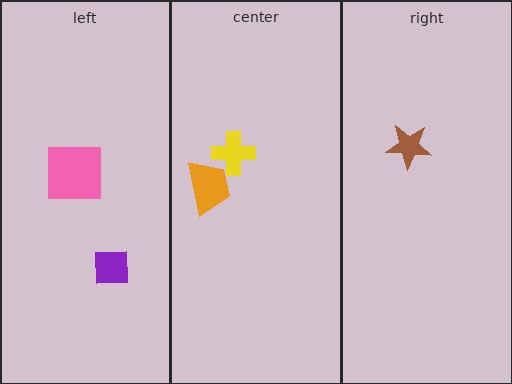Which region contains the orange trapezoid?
The center region.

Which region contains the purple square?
The left region.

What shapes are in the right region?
The brown star.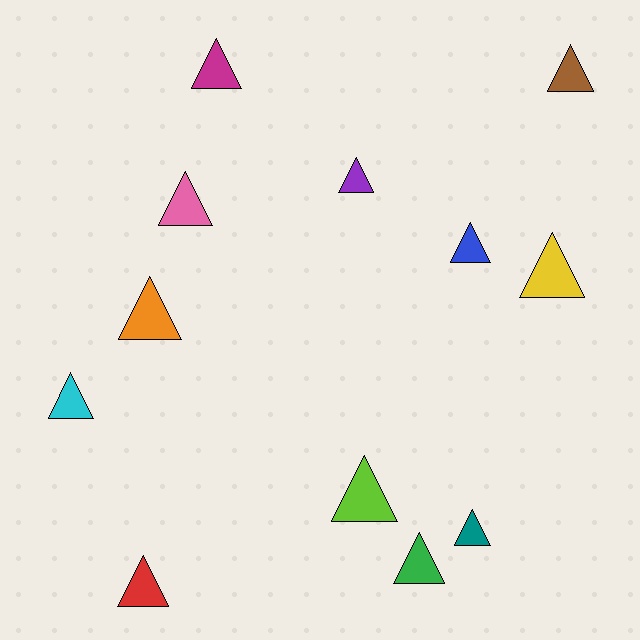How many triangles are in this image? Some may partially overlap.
There are 12 triangles.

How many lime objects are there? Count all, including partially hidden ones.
There is 1 lime object.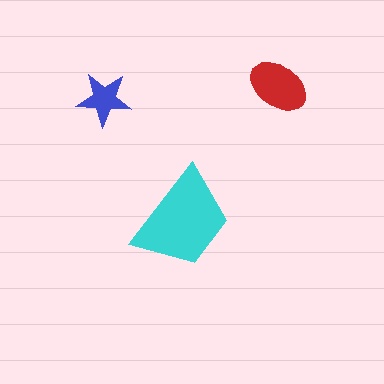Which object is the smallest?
The blue star.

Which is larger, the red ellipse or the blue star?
The red ellipse.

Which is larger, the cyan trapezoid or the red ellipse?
The cyan trapezoid.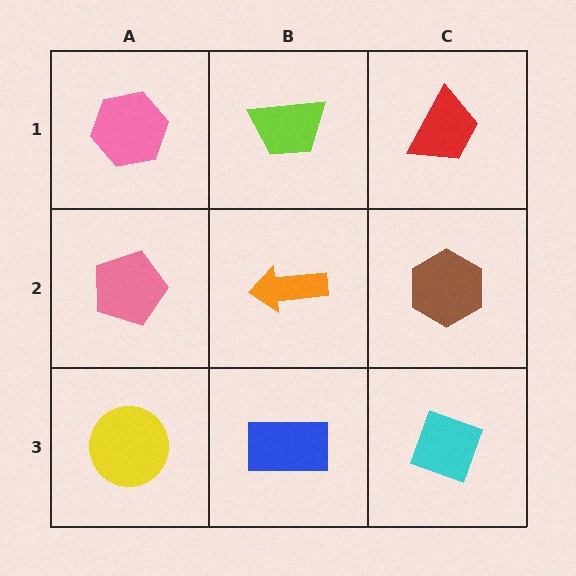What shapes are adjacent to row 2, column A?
A pink hexagon (row 1, column A), a yellow circle (row 3, column A), an orange arrow (row 2, column B).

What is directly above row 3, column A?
A pink pentagon.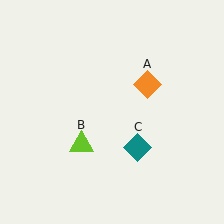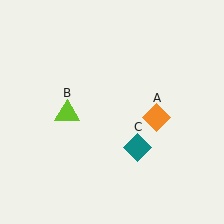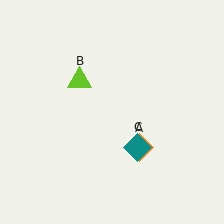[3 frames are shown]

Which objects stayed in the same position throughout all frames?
Teal diamond (object C) remained stationary.